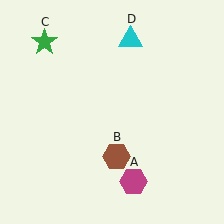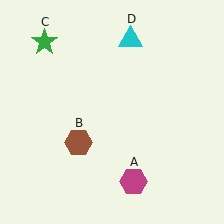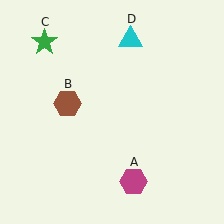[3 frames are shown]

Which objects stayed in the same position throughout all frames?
Magenta hexagon (object A) and green star (object C) and cyan triangle (object D) remained stationary.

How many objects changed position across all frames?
1 object changed position: brown hexagon (object B).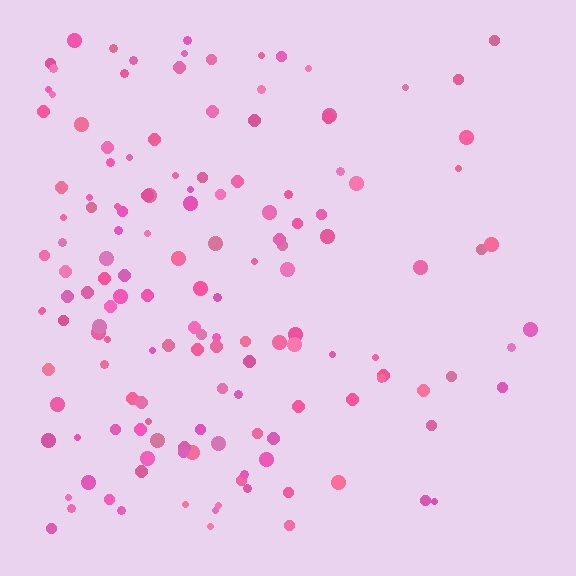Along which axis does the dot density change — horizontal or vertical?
Horizontal.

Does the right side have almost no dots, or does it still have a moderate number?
Still a moderate number, just noticeably fewer than the left.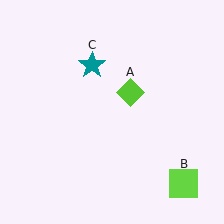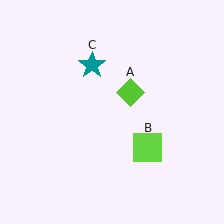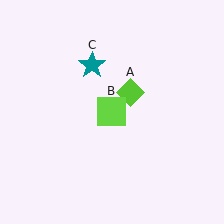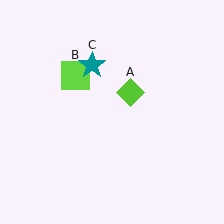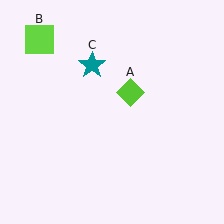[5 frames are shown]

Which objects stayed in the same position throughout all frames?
Lime diamond (object A) and teal star (object C) remained stationary.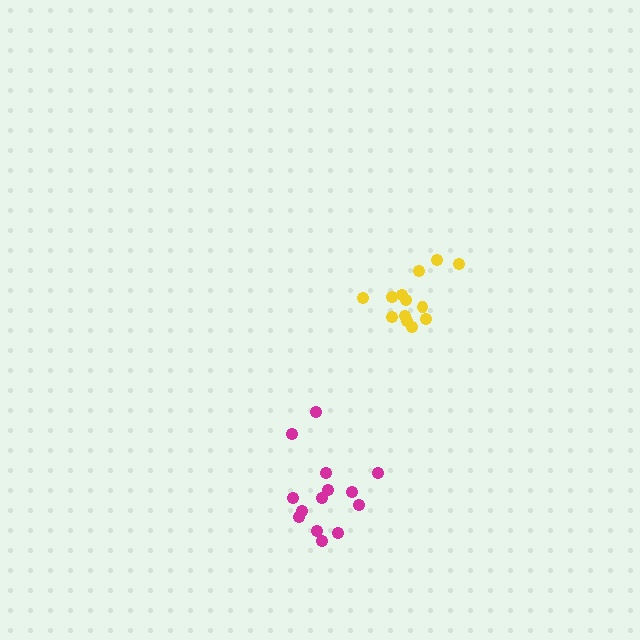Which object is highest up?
The yellow cluster is topmost.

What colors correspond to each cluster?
The clusters are colored: magenta, yellow.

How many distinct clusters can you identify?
There are 2 distinct clusters.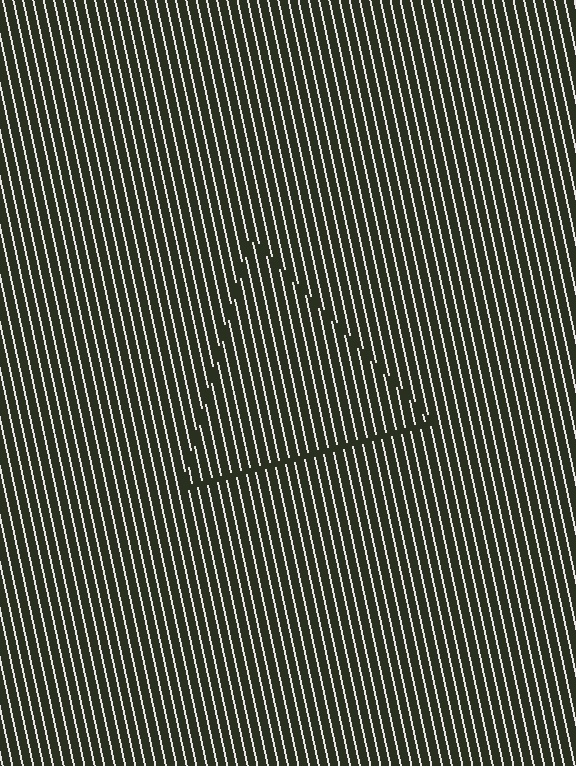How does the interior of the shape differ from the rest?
The interior of the shape contains the same grating, shifted by half a period — the contour is defined by the phase discontinuity where line-ends from the inner and outer gratings abut.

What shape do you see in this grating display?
An illusory triangle. The interior of the shape contains the same grating, shifted by half a period — the contour is defined by the phase discontinuity where line-ends from the inner and outer gratings abut.